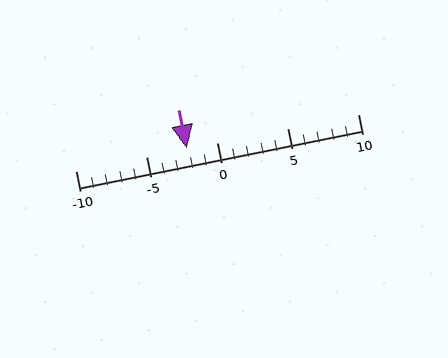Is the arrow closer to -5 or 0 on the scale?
The arrow is closer to 0.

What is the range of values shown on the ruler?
The ruler shows values from -10 to 10.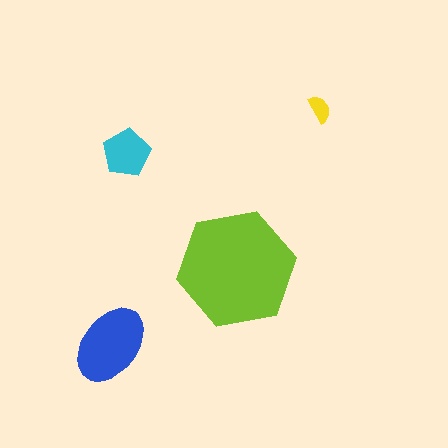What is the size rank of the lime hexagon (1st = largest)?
1st.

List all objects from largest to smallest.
The lime hexagon, the blue ellipse, the cyan pentagon, the yellow semicircle.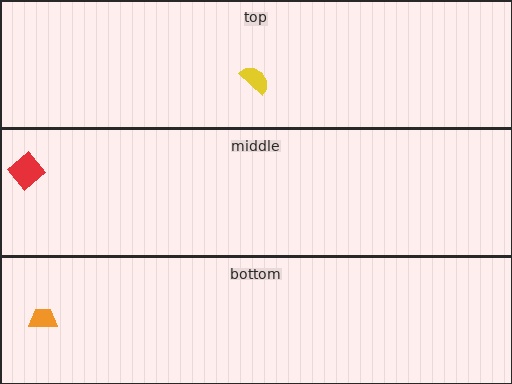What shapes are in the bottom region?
The orange trapezoid.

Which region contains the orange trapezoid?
The bottom region.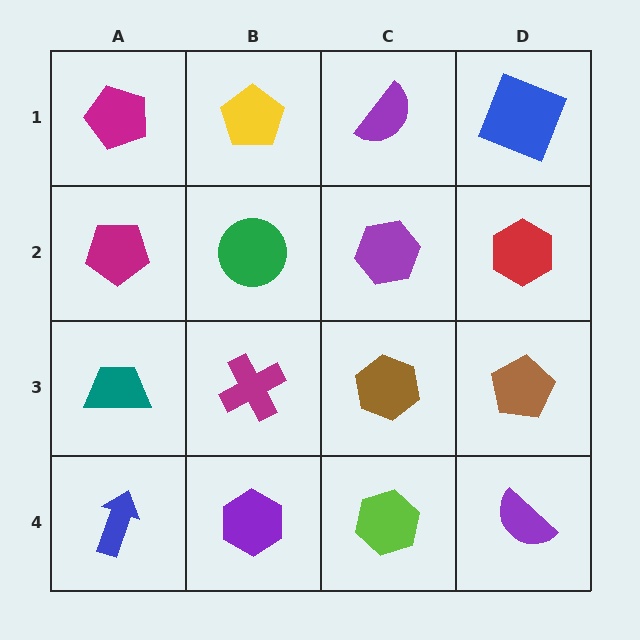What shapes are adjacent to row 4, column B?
A magenta cross (row 3, column B), a blue arrow (row 4, column A), a lime hexagon (row 4, column C).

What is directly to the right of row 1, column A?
A yellow pentagon.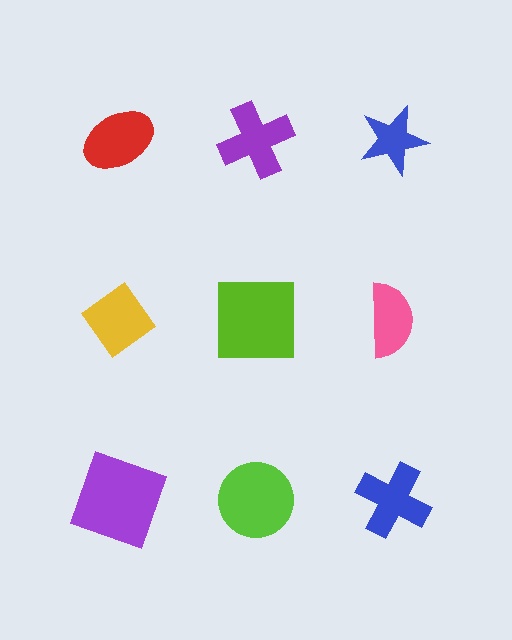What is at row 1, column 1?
A red ellipse.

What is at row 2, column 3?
A pink semicircle.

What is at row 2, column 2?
A lime square.